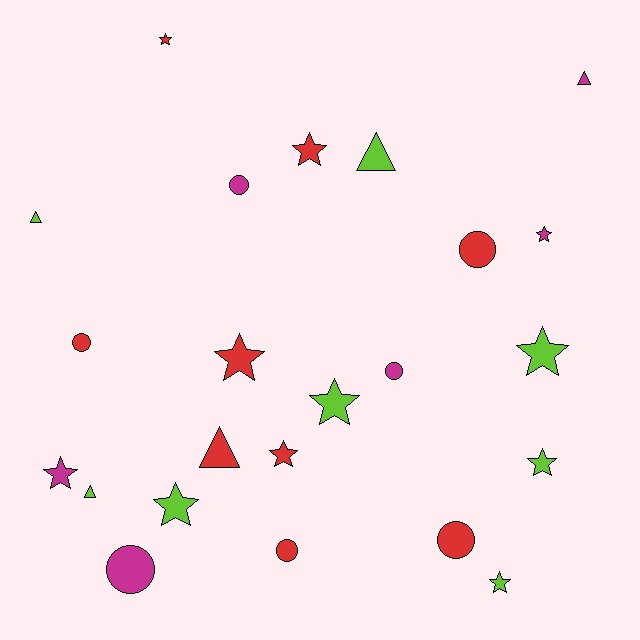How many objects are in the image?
There are 23 objects.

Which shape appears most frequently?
Star, with 11 objects.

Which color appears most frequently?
Red, with 9 objects.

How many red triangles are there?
There is 1 red triangle.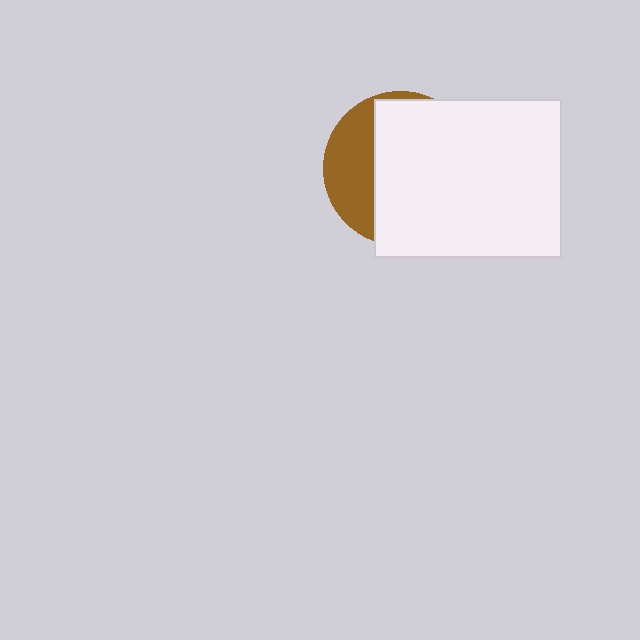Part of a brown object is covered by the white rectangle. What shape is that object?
It is a circle.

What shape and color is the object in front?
The object in front is a white rectangle.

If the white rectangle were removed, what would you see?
You would see the complete brown circle.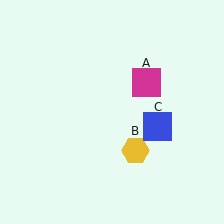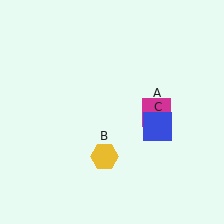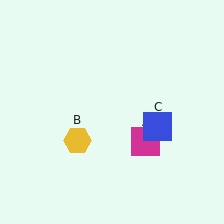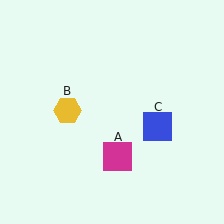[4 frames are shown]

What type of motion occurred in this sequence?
The magenta square (object A), yellow hexagon (object B) rotated clockwise around the center of the scene.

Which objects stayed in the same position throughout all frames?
Blue square (object C) remained stationary.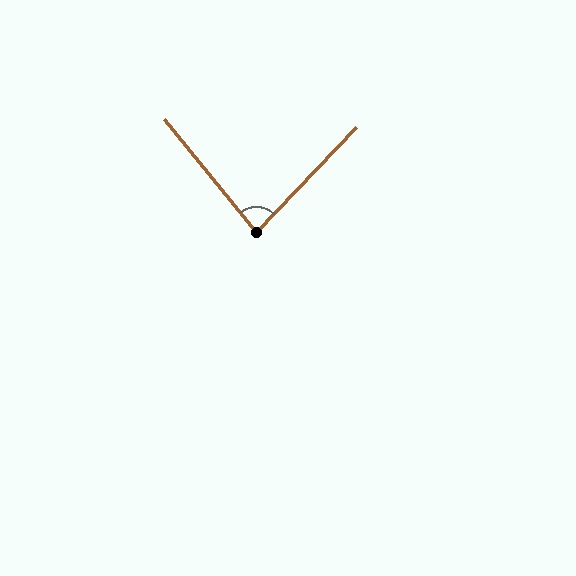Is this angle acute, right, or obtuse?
It is acute.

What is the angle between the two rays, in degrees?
Approximately 83 degrees.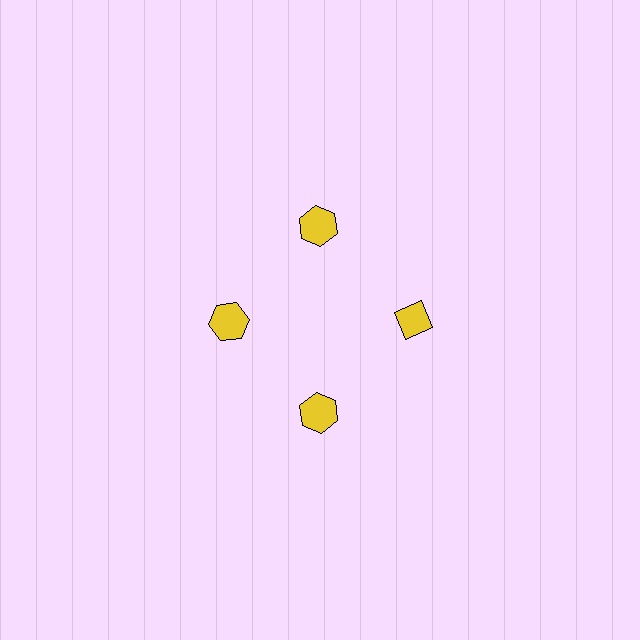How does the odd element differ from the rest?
It has a different shape: diamond instead of hexagon.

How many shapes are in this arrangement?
There are 4 shapes arranged in a ring pattern.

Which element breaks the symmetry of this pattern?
The yellow diamond at roughly the 3 o'clock position breaks the symmetry. All other shapes are yellow hexagons.